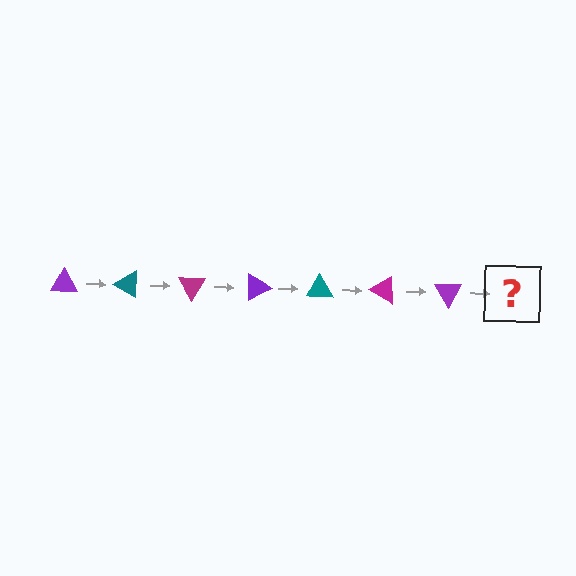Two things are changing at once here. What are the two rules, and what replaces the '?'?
The two rules are that it rotates 30 degrees each step and the color cycles through purple, teal, and magenta. The '?' should be a teal triangle, rotated 210 degrees from the start.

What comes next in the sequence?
The next element should be a teal triangle, rotated 210 degrees from the start.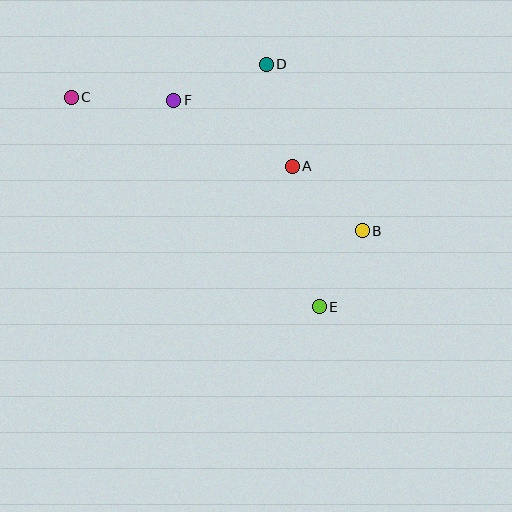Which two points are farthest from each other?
Points C and E are farthest from each other.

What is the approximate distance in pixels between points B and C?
The distance between B and C is approximately 320 pixels.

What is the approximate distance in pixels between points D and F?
The distance between D and F is approximately 99 pixels.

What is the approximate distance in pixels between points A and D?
The distance between A and D is approximately 106 pixels.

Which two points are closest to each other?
Points B and E are closest to each other.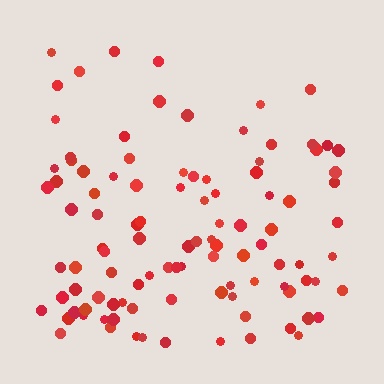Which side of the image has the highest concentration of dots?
The bottom.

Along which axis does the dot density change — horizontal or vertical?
Vertical.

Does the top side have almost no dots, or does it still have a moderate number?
Still a moderate number, just noticeably fewer than the bottom.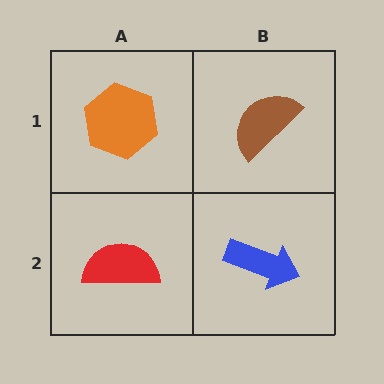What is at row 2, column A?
A red semicircle.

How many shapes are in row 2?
2 shapes.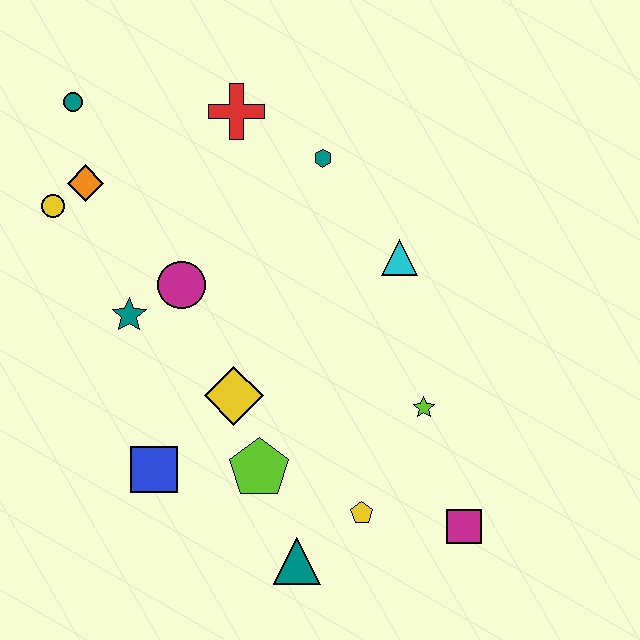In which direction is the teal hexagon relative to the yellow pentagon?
The teal hexagon is above the yellow pentagon.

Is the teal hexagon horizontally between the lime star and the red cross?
Yes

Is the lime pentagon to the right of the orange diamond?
Yes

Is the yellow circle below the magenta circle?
No